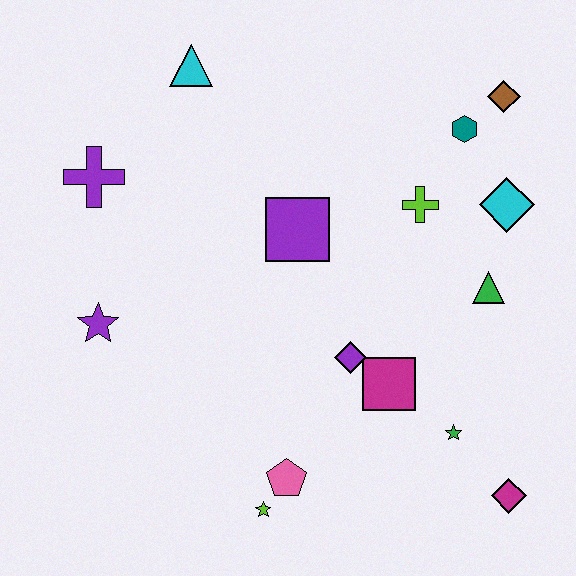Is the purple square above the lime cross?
No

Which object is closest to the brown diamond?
The teal hexagon is closest to the brown diamond.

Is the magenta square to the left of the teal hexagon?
Yes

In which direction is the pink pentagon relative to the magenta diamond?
The pink pentagon is to the left of the magenta diamond.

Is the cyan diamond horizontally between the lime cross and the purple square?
No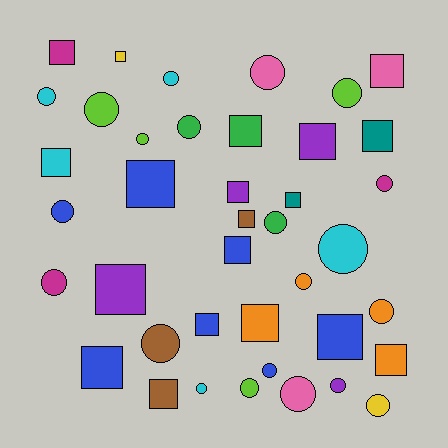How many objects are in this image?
There are 40 objects.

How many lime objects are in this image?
There are 4 lime objects.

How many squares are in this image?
There are 19 squares.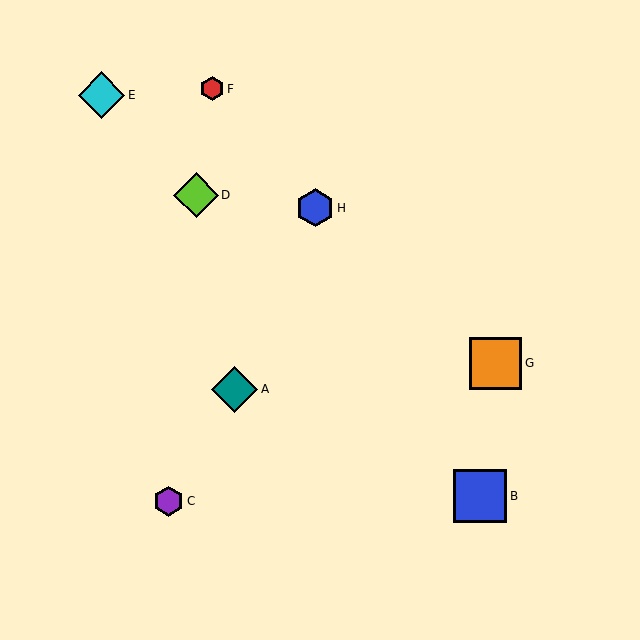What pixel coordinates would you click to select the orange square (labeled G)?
Click at (496, 363) to select the orange square G.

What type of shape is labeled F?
Shape F is a red hexagon.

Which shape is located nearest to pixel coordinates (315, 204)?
The blue hexagon (labeled H) at (315, 208) is nearest to that location.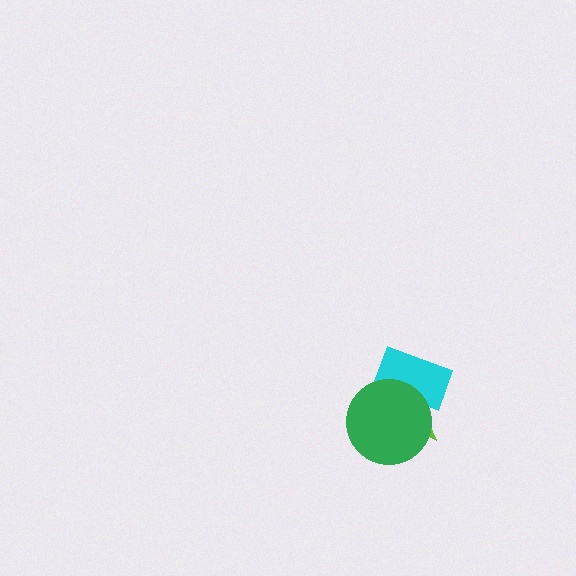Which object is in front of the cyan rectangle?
The green circle is in front of the cyan rectangle.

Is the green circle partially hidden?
No, no other shape covers it.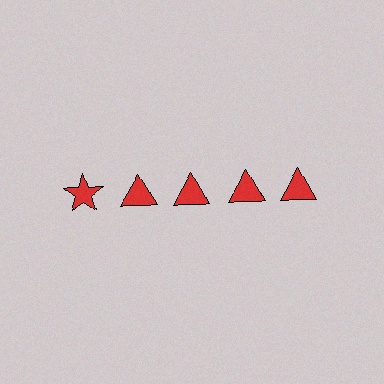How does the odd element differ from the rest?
It has a different shape: star instead of triangle.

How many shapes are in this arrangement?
There are 5 shapes arranged in a grid pattern.